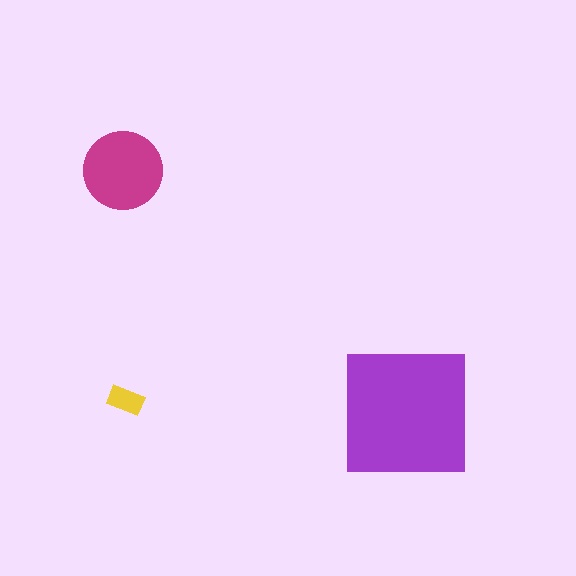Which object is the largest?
The purple square.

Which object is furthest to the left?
The magenta circle is leftmost.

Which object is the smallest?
The yellow rectangle.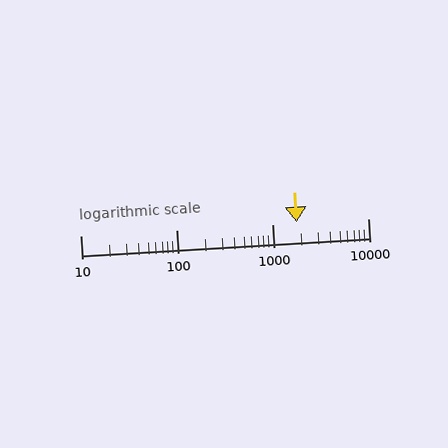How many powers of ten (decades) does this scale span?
The scale spans 3 decades, from 10 to 10000.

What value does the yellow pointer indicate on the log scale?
The pointer indicates approximately 1800.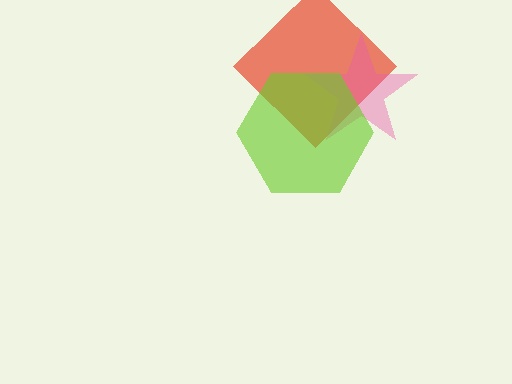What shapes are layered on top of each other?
The layered shapes are: a red diamond, a pink star, a lime hexagon.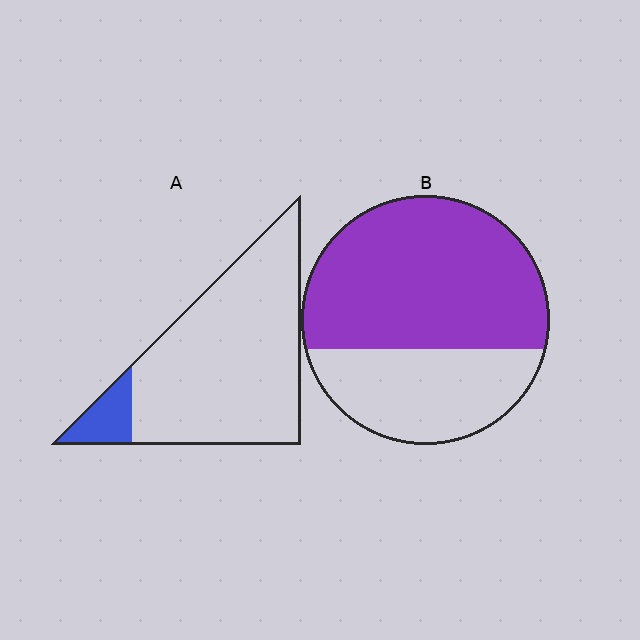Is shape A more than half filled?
No.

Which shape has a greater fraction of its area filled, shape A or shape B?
Shape B.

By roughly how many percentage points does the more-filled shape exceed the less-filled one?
By roughly 55 percentage points (B over A).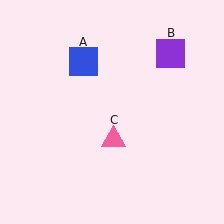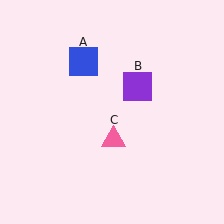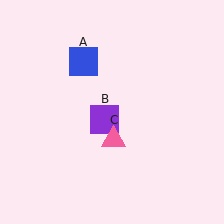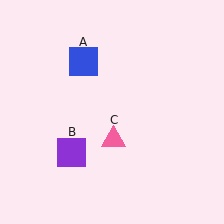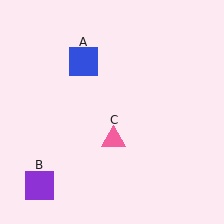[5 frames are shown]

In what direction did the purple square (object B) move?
The purple square (object B) moved down and to the left.